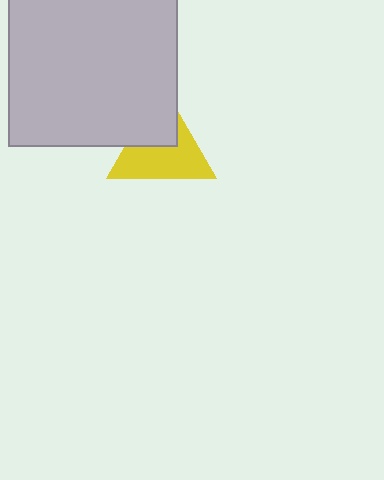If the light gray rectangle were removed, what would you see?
You would see the complete yellow triangle.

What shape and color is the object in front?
The object in front is a light gray rectangle.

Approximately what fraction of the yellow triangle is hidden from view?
Roughly 37% of the yellow triangle is hidden behind the light gray rectangle.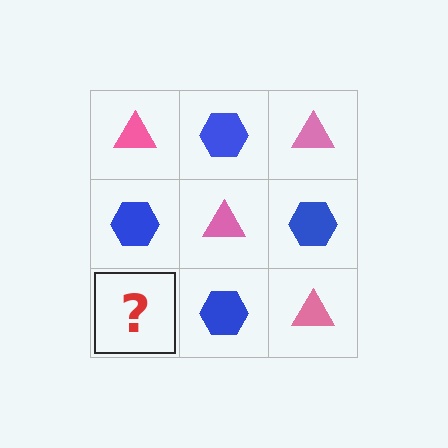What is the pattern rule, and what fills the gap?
The rule is that it alternates pink triangle and blue hexagon in a checkerboard pattern. The gap should be filled with a pink triangle.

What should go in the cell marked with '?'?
The missing cell should contain a pink triangle.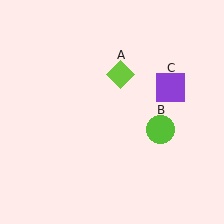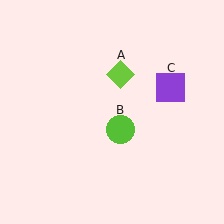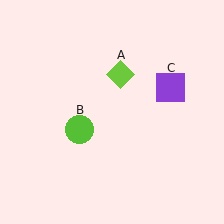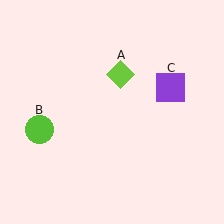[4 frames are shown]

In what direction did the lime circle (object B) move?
The lime circle (object B) moved left.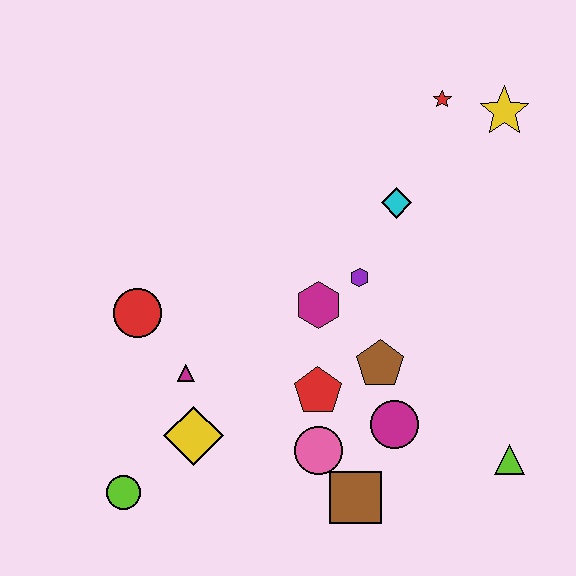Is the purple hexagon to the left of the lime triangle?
Yes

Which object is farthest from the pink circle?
The yellow star is farthest from the pink circle.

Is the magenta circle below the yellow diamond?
No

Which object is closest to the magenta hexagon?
The purple hexagon is closest to the magenta hexagon.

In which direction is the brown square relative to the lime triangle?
The brown square is to the left of the lime triangle.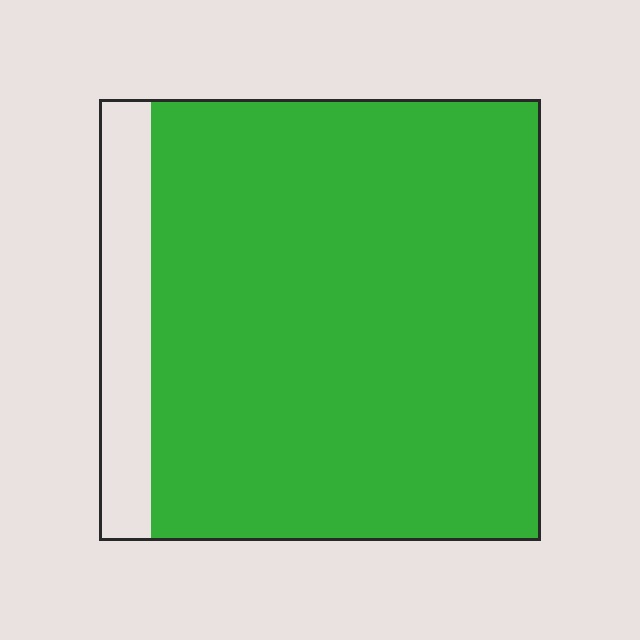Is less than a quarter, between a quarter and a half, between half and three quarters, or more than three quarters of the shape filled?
More than three quarters.